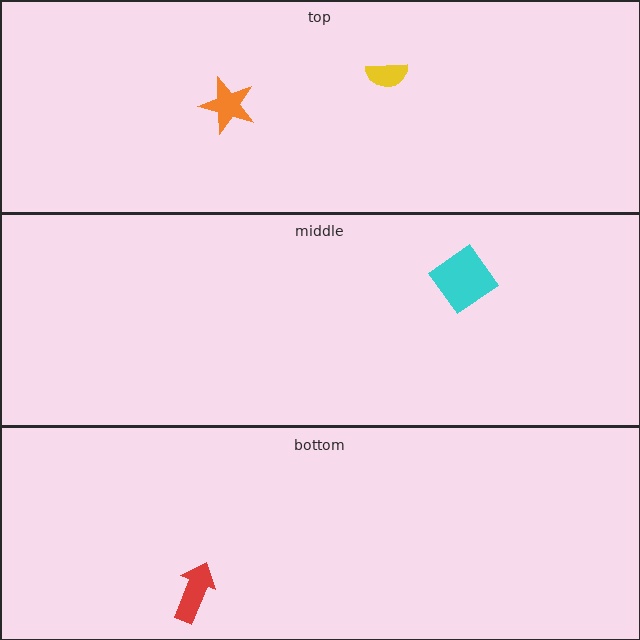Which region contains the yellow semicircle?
The top region.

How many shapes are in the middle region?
1.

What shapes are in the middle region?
The cyan diamond.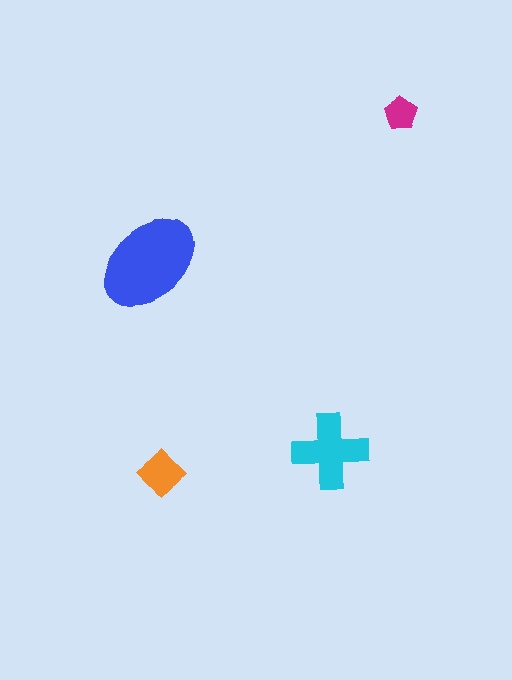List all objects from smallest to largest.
The magenta pentagon, the orange diamond, the cyan cross, the blue ellipse.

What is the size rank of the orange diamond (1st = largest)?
3rd.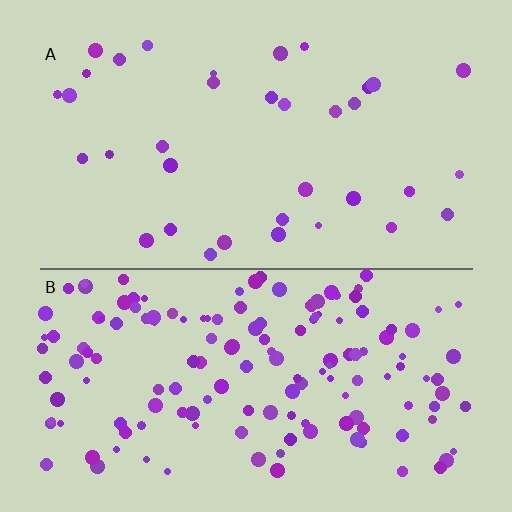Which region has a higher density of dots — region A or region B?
B (the bottom).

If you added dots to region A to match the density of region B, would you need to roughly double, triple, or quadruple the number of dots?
Approximately quadruple.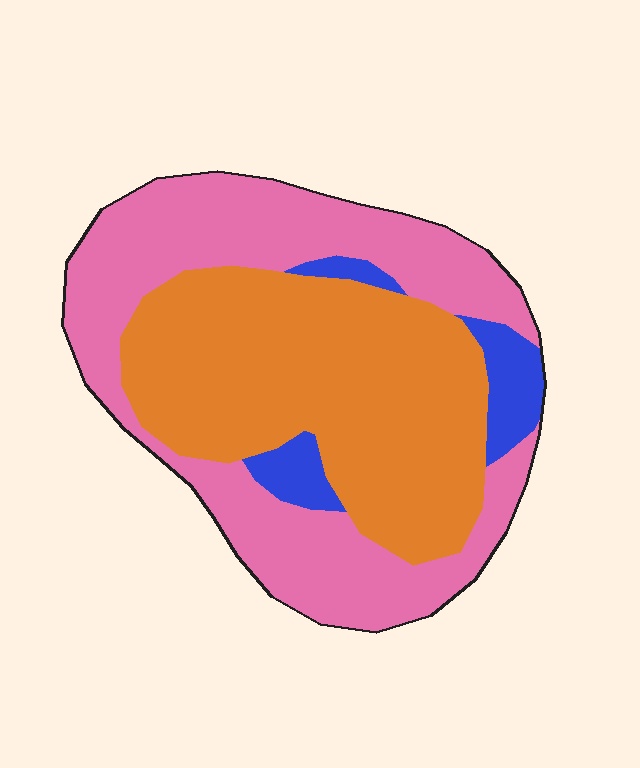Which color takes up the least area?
Blue, at roughly 10%.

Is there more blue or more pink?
Pink.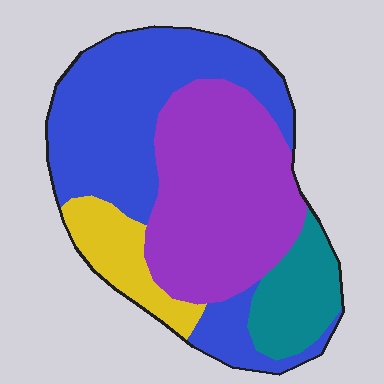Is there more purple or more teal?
Purple.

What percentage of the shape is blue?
Blue takes up about two fifths (2/5) of the shape.